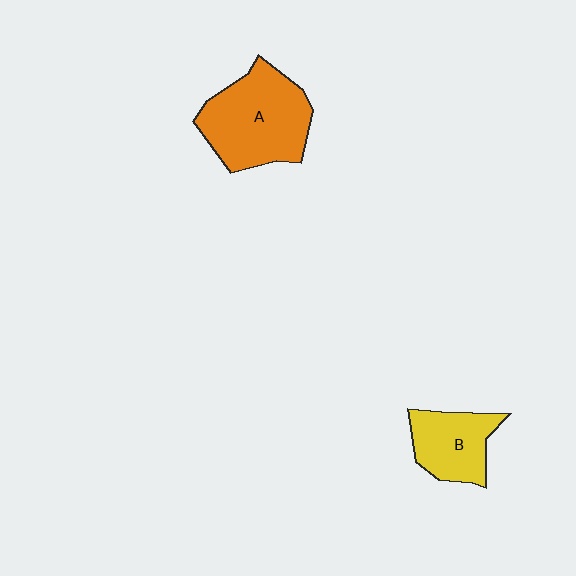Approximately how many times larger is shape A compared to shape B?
Approximately 1.7 times.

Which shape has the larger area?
Shape A (orange).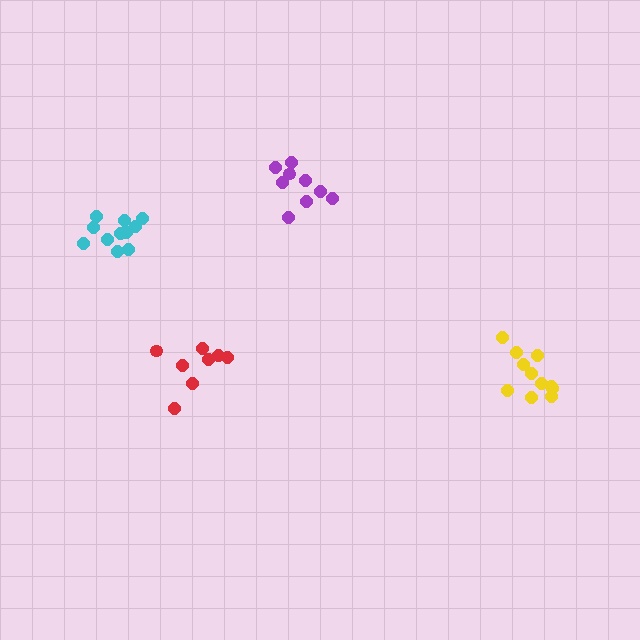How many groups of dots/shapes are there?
There are 4 groups.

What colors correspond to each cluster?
The clusters are colored: yellow, cyan, red, purple.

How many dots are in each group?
Group 1: 11 dots, Group 2: 11 dots, Group 3: 8 dots, Group 4: 9 dots (39 total).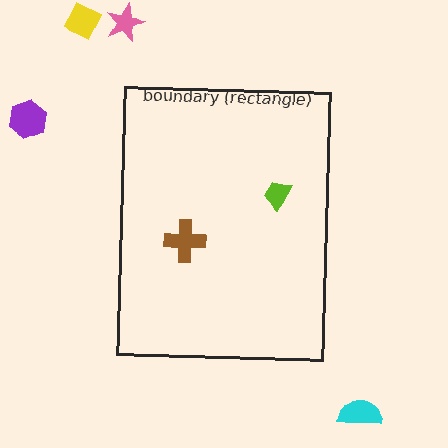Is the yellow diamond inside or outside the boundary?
Outside.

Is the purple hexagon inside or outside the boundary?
Outside.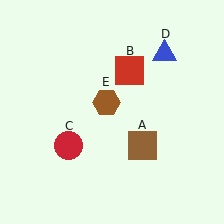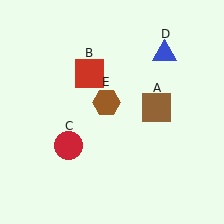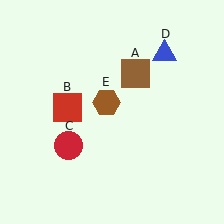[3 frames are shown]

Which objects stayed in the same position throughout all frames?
Red circle (object C) and blue triangle (object D) and brown hexagon (object E) remained stationary.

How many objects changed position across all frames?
2 objects changed position: brown square (object A), red square (object B).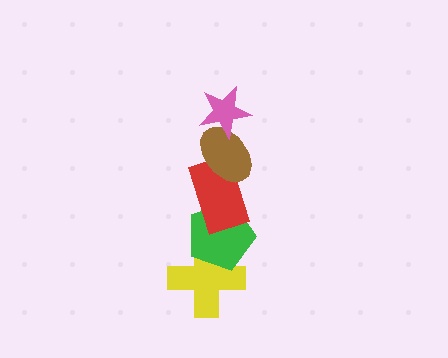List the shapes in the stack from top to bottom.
From top to bottom: the pink star, the brown ellipse, the red rectangle, the green pentagon, the yellow cross.